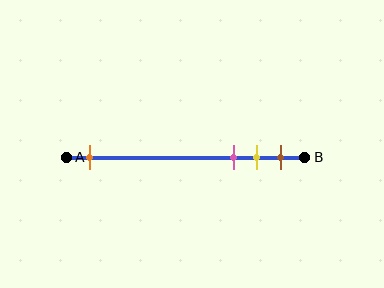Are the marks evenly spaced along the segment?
No, the marks are not evenly spaced.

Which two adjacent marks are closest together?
The yellow and brown marks are the closest adjacent pair.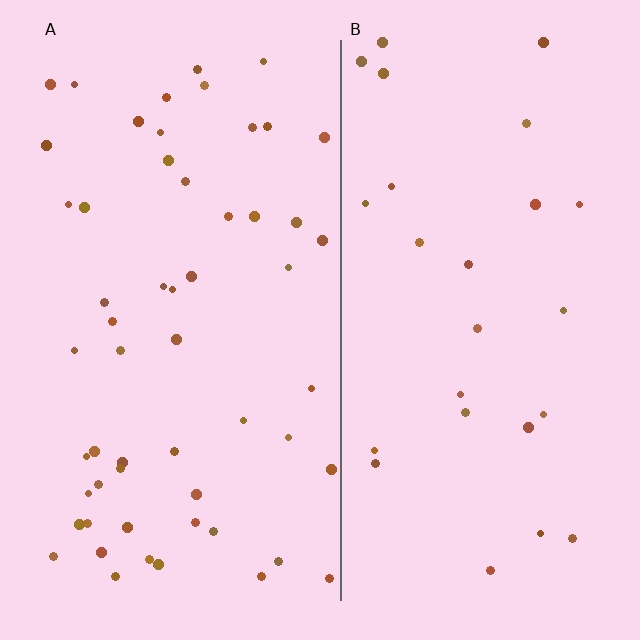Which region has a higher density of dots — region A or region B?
A (the left).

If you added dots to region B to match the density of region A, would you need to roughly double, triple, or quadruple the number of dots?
Approximately double.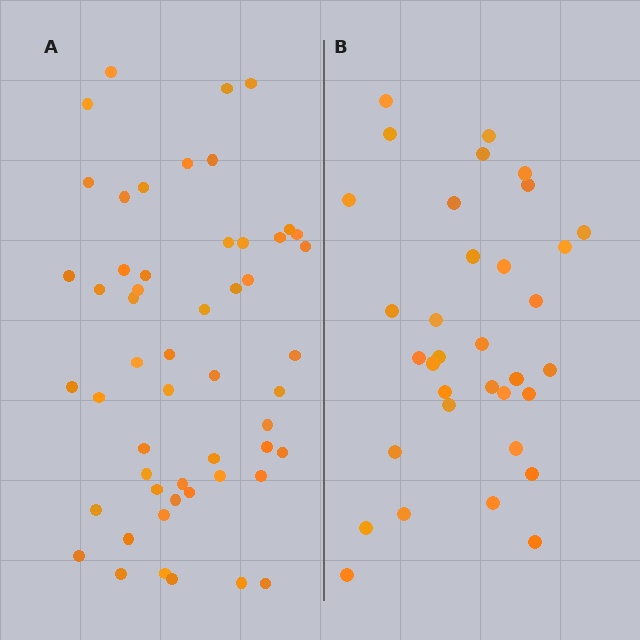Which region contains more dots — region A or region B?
Region A (the left region) has more dots.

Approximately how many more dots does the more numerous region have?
Region A has approximately 20 more dots than region B.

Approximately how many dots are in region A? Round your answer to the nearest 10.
About 50 dots. (The exact count is 53, which rounds to 50.)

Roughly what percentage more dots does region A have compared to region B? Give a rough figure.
About 55% more.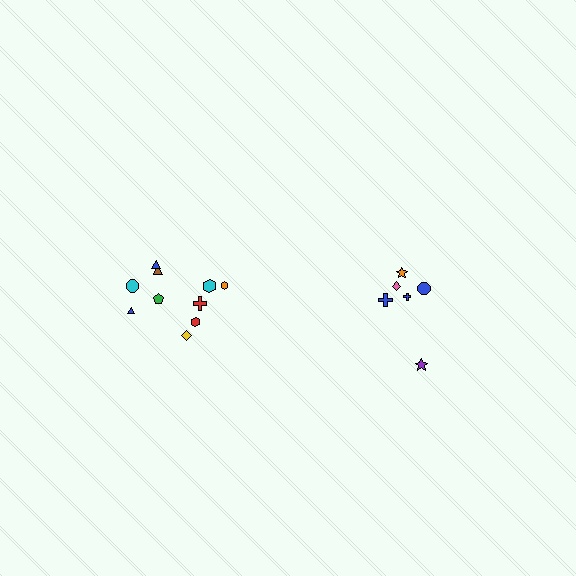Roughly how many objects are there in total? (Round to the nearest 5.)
Roughly 15 objects in total.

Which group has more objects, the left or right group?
The left group.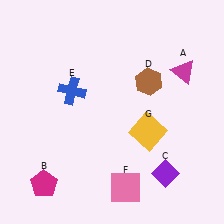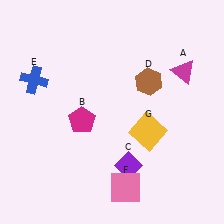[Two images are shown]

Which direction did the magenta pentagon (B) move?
The magenta pentagon (B) moved up.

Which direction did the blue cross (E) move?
The blue cross (E) moved left.